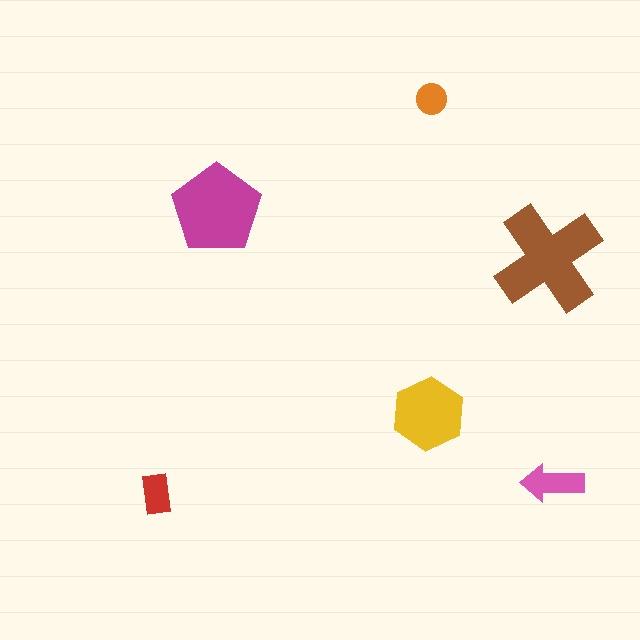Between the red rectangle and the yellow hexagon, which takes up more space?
The yellow hexagon.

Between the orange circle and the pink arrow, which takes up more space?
The pink arrow.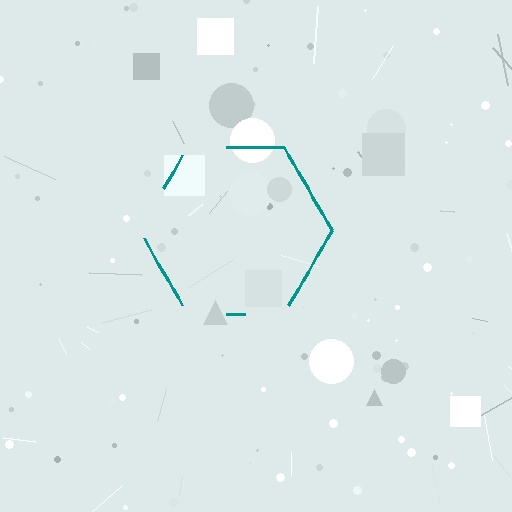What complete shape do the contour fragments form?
The contour fragments form a hexagon.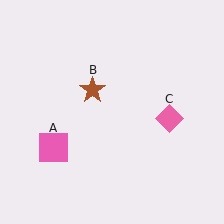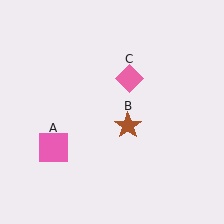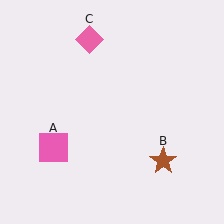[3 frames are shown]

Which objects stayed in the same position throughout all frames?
Pink square (object A) remained stationary.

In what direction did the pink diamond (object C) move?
The pink diamond (object C) moved up and to the left.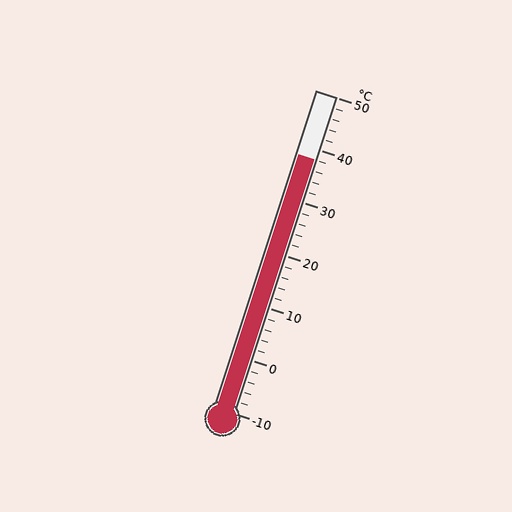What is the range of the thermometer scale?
The thermometer scale ranges from -10°C to 50°C.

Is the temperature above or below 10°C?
The temperature is above 10°C.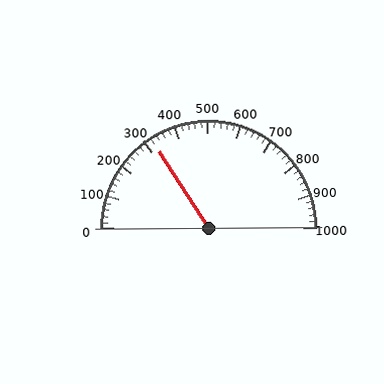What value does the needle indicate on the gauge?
The needle indicates approximately 320.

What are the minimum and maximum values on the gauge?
The gauge ranges from 0 to 1000.